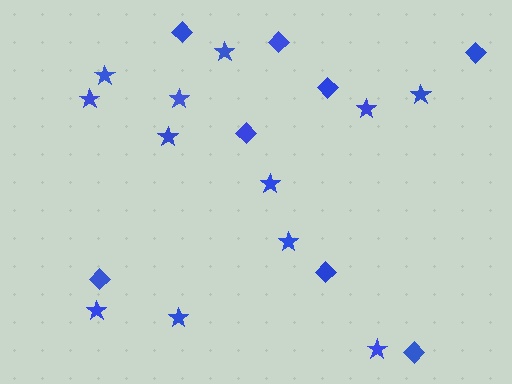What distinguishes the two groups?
There are 2 groups: one group of diamonds (8) and one group of stars (12).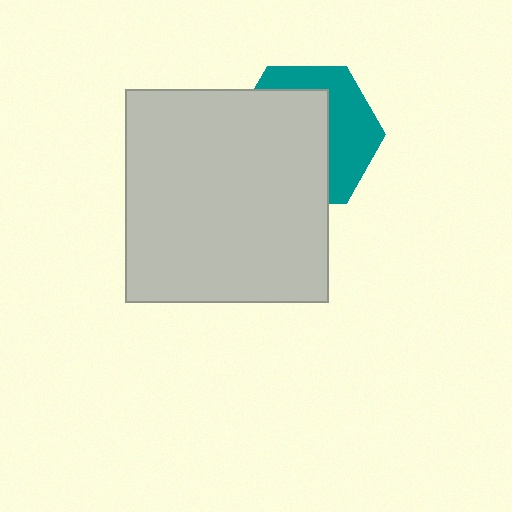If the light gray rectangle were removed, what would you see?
You would see the complete teal hexagon.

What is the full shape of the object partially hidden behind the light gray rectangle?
The partially hidden object is a teal hexagon.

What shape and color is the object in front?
The object in front is a light gray rectangle.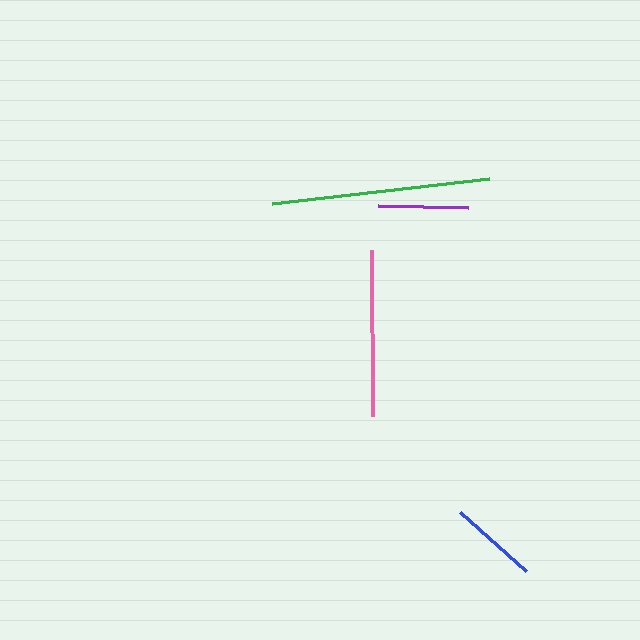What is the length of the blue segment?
The blue segment is approximately 88 pixels long.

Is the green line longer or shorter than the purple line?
The green line is longer than the purple line.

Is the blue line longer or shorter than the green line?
The green line is longer than the blue line.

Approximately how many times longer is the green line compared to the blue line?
The green line is approximately 2.5 times the length of the blue line.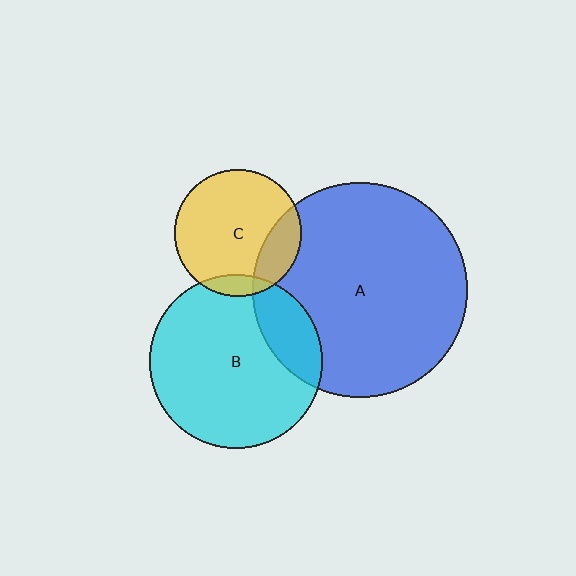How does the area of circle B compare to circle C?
Approximately 1.9 times.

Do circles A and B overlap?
Yes.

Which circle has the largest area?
Circle A (blue).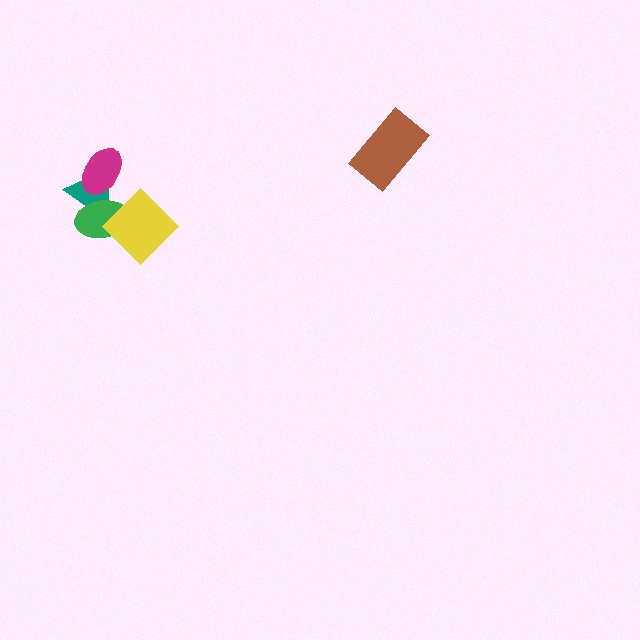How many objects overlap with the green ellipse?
3 objects overlap with the green ellipse.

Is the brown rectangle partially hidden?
No, no other shape covers it.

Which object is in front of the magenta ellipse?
The green ellipse is in front of the magenta ellipse.